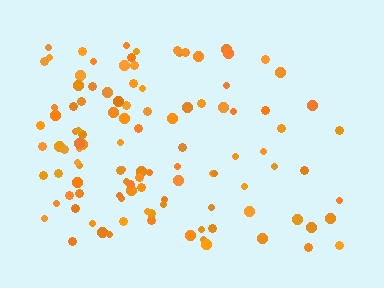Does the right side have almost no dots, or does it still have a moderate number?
Still a moderate number, just noticeably fewer than the left.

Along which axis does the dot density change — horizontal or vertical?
Horizontal.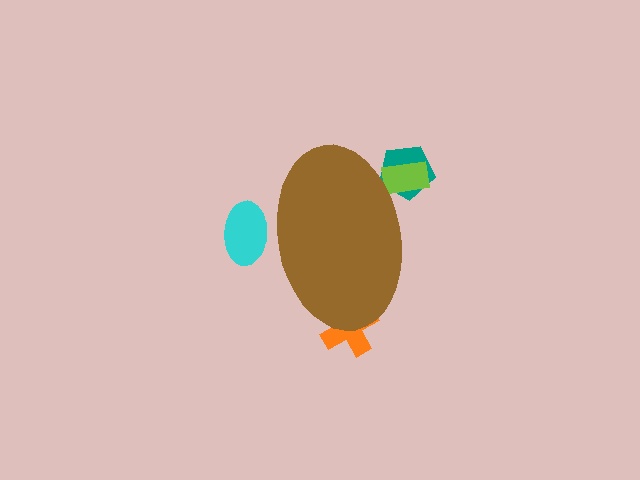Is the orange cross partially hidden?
Yes, the orange cross is partially hidden behind the brown ellipse.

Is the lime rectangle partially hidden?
Yes, the lime rectangle is partially hidden behind the brown ellipse.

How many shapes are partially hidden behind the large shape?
4 shapes are partially hidden.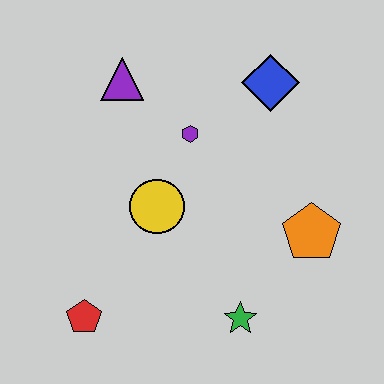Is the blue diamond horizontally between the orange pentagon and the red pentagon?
Yes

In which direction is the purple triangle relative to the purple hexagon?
The purple triangle is to the left of the purple hexagon.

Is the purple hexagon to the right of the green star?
No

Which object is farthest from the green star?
The purple triangle is farthest from the green star.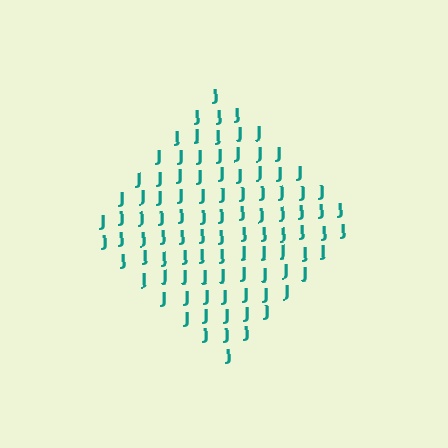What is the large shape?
The large shape is a diamond.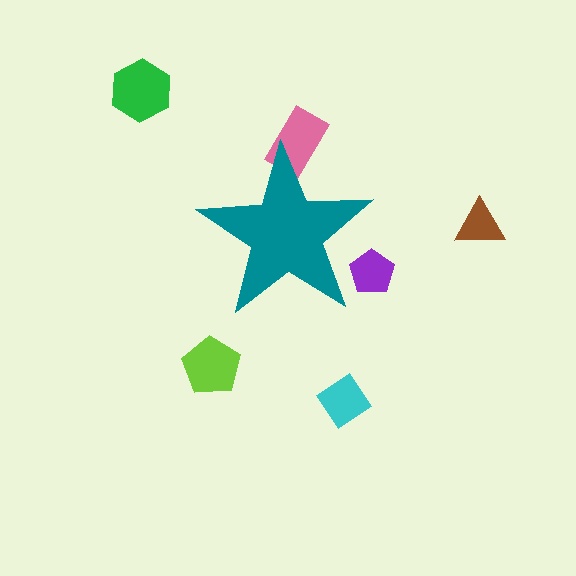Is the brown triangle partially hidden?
No, the brown triangle is fully visible.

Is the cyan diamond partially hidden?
No, the cyan diamond is fully visible.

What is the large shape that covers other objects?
A teal star.